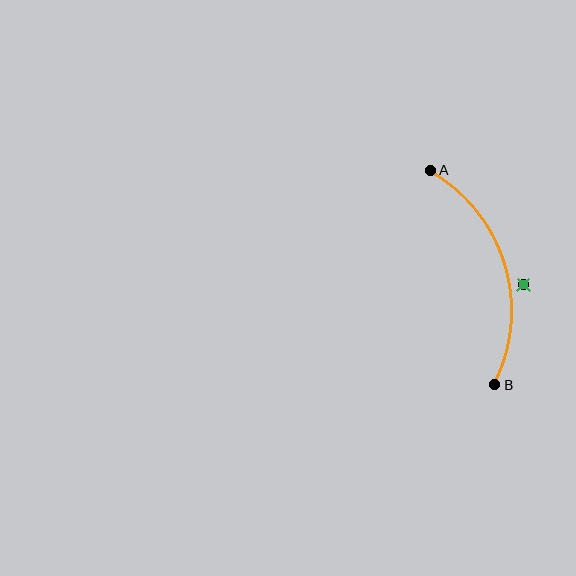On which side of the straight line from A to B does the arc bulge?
The arc bulges to the right of the straight line connecting A and B.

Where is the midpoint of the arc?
The arc midpoint is the point on the curve farthest from the straight line joining A and B. It sits to the right of that line.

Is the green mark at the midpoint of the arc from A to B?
No — the green mark does not lie on the arc at all. It sits slightly outside the curve.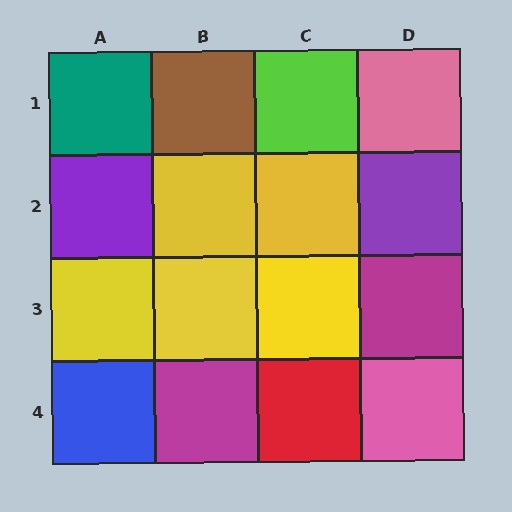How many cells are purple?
2 cells are purple.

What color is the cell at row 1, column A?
Teal.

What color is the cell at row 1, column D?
Pink.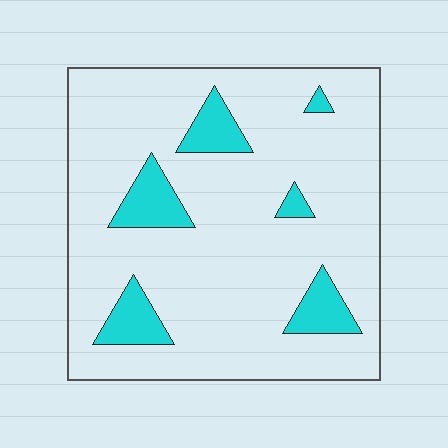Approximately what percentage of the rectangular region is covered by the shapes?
Approximately 15%.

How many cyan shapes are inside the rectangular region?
6.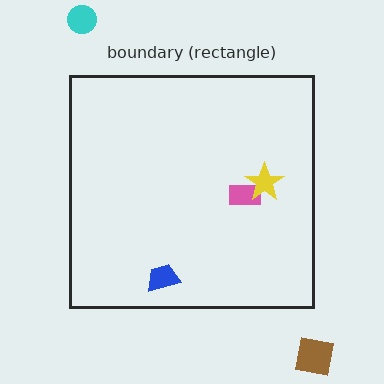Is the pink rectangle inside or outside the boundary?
Inside.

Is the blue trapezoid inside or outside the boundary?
Inside.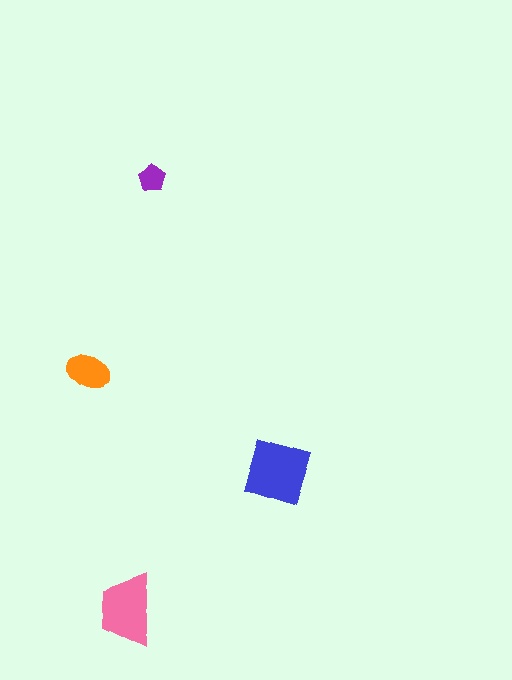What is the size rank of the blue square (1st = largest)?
1st.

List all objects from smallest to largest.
The purple pentagon, the orange ellipse, the pink trapezoid, the blue square.